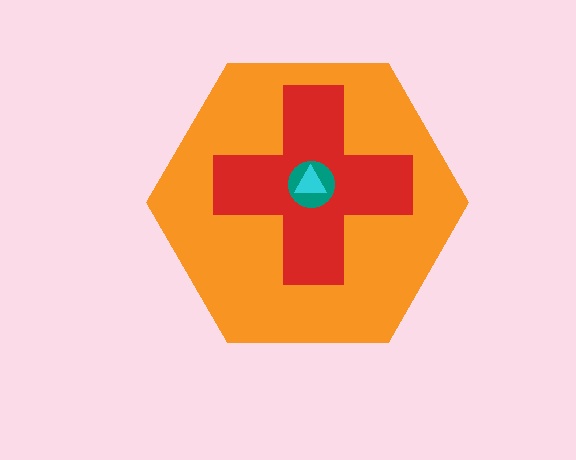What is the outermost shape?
The orange hexagon.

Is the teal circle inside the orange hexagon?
Yes.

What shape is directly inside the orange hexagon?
The red cross.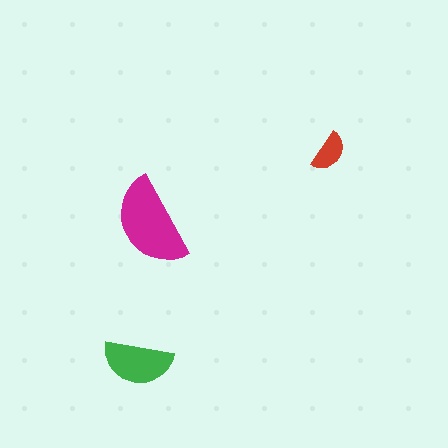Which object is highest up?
The red semicircle is topmost.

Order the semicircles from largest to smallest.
the magenta one, the green one, the red one.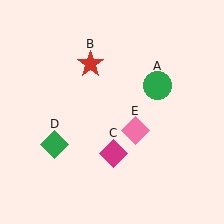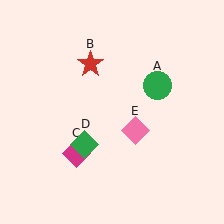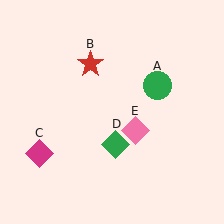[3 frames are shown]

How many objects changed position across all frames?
2 objects changed position: magenta diamond (object C), green diamond (object D).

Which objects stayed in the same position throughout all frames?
Green circle (object A) and red star (object B) and pink diamond (object E) remained stationary.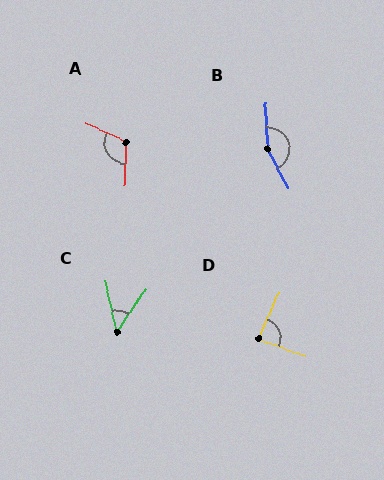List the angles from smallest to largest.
C (46°), D (87°), A (112°), B (157°).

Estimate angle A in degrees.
Approximately 112 degrees.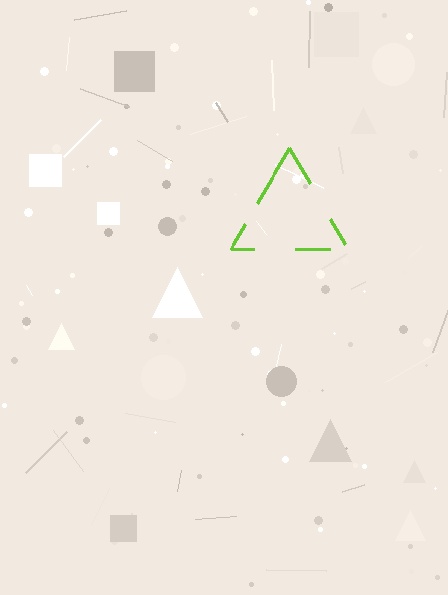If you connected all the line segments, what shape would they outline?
They would outline a triangle.